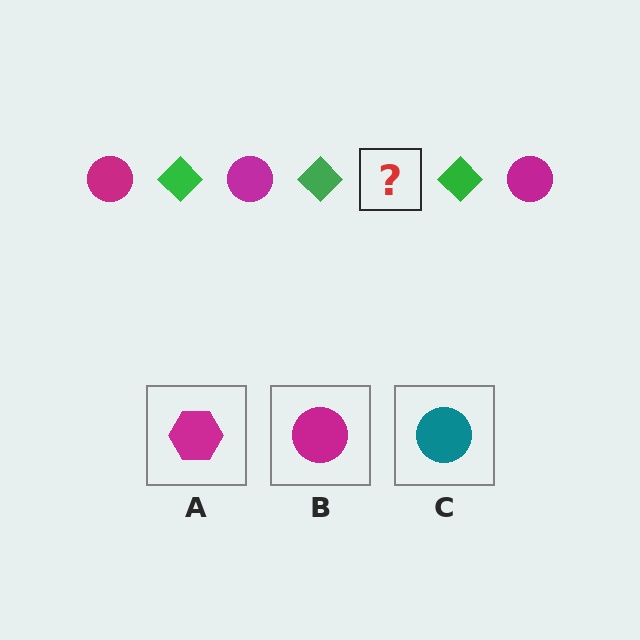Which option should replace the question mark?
Option B.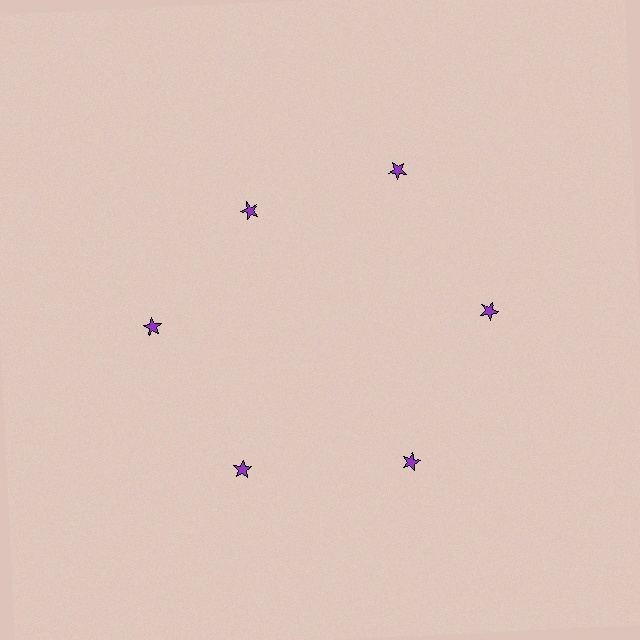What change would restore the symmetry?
The symmetry would be restored by moving it outward, back onto the ring so that all 6 stars sit at equal angles and equal distance from the center.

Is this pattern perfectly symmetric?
No. The 6 purple stars are arranged in a ring, but one element near the 11 o'clock position is pulled inward toward the center, breaking the 6-fold rotational symmetry.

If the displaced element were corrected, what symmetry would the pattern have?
It would have 6-fold rotational symmetry — the pattern would map onto itself every 60 degrees.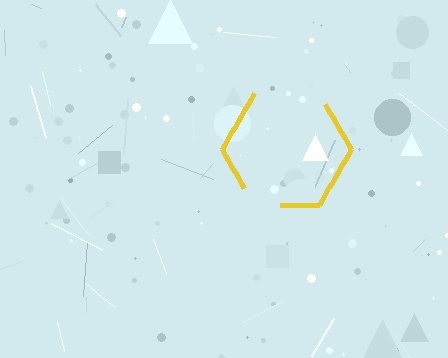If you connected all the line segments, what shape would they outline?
They would outline a hexagon.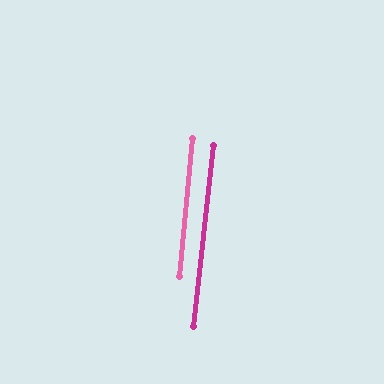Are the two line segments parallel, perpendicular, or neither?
Parallel — their directions differ by only 0.7°.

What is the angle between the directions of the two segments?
Approximately 1 degree.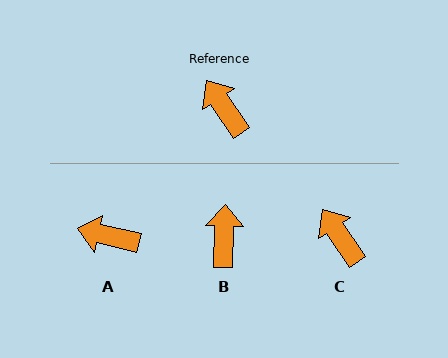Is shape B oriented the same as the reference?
No, it is off by about 36 degrees.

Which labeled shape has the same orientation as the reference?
C.